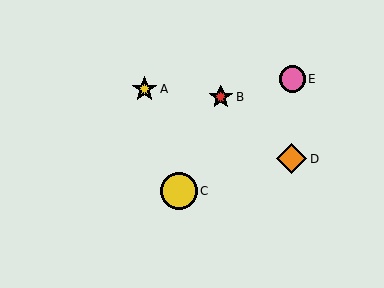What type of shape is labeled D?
Shape D is an orange diamond.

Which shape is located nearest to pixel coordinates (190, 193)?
The yellow circle (labeled C) at (179, 191) is nearest to that location.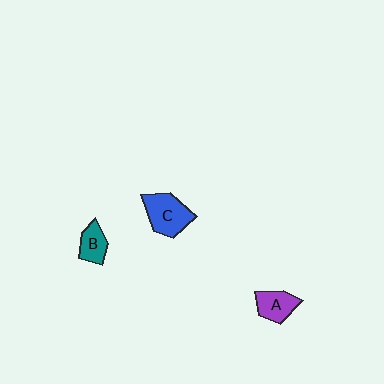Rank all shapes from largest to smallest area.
From largest to smallest: C (blue), A (purple), B (teal).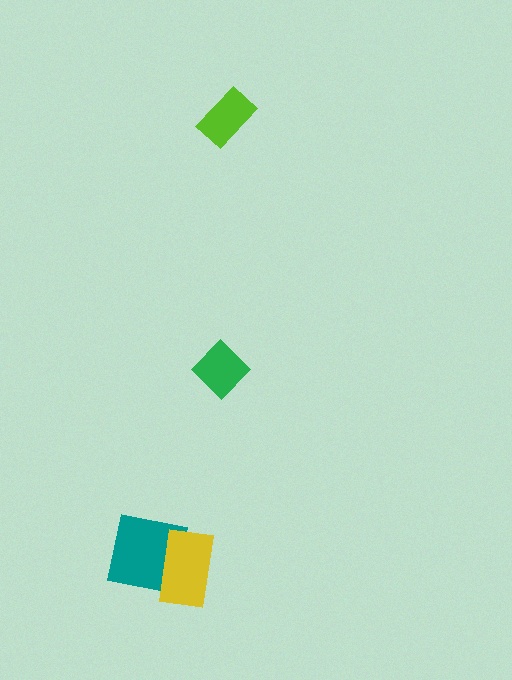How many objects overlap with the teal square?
1 object overlaps with the teal square.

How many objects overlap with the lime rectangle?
0 objects overlap with the lime rectangle.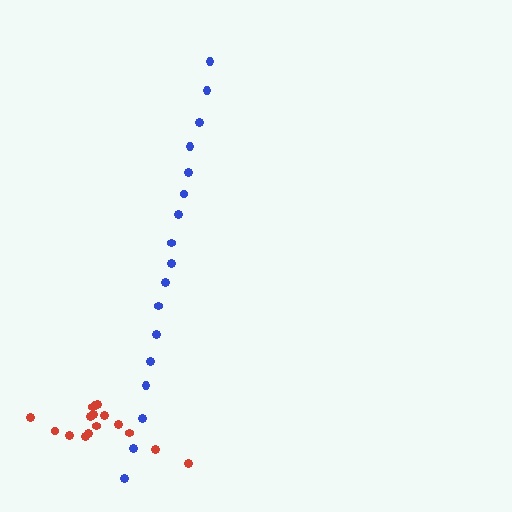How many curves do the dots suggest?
There are 2 distinct paths.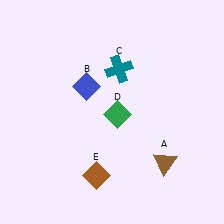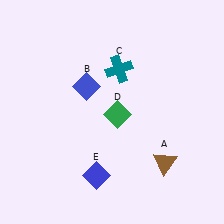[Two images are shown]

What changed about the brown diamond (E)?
In Image 1, E is brown. In Image 2, it changed to blue.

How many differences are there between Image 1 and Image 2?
There is 1 difference between the two images.